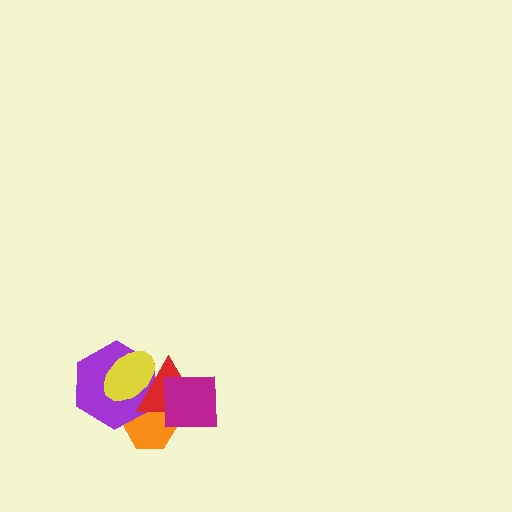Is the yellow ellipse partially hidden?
No, no other shape covers it.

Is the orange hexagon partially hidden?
Yes, it is partially covered by another shape.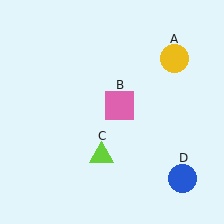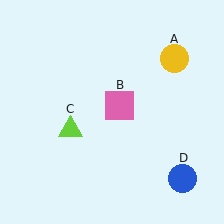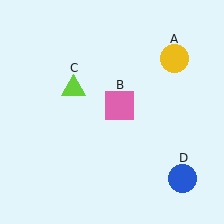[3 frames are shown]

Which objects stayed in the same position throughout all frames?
Yellow circle (object A) and pink square (object B) and blue circle (object D) remained stationary.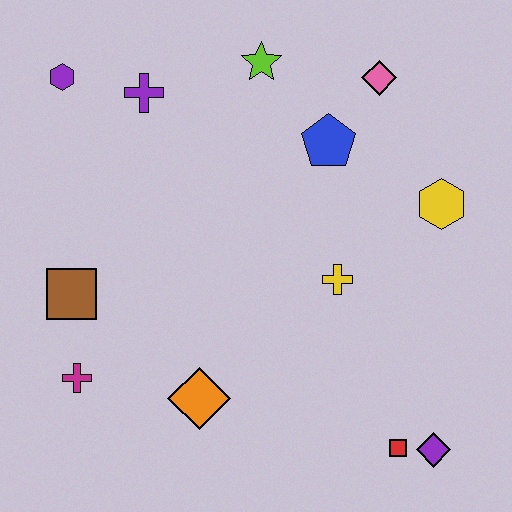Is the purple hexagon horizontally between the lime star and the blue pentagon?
No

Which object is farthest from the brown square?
The purple diamond is farthest from the brown square.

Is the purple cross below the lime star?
Yes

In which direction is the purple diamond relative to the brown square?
The purple diamond is to the right of the brown square.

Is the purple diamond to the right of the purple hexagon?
Yes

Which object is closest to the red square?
The purple diamond is closest to the red square.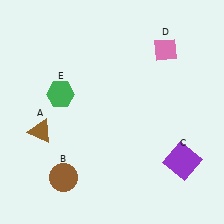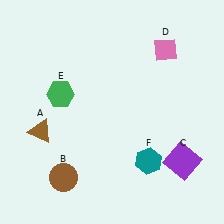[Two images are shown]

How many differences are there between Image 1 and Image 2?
There is 1 difference between the two images.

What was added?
A teal hexagon (F) was added in Image 2.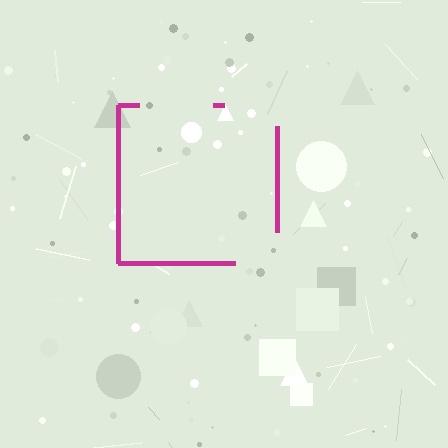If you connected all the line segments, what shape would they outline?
They would outline a square.